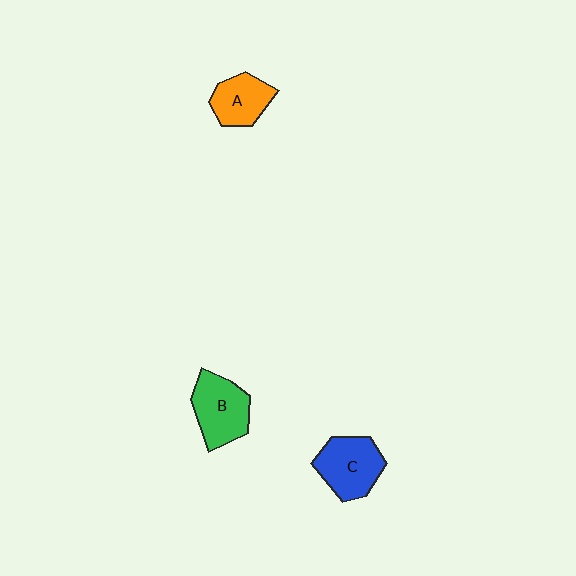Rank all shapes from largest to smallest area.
From largest to smallest: C (blue), B (green), A (orange).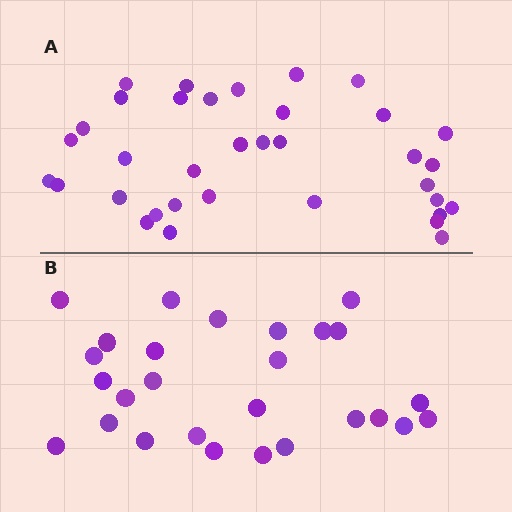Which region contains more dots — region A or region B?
Region A (the top region) has more dots.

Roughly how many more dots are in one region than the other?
Region A has roughly 8 or so more dots than region B.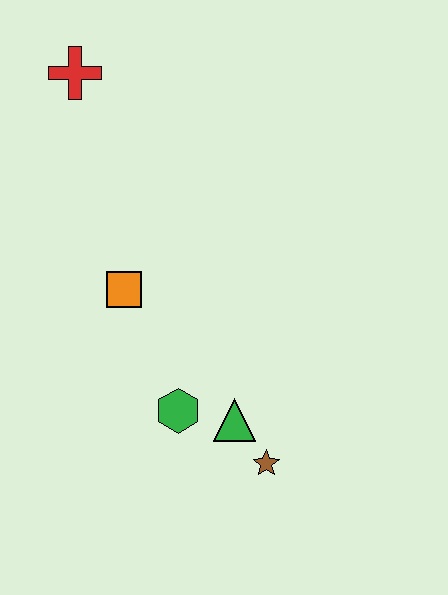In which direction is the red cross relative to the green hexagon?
The red cross is above the green hexagon.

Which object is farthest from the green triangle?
The red cross is farthest from the green triangle.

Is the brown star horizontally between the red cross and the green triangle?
No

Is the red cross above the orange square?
Yes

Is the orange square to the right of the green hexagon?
No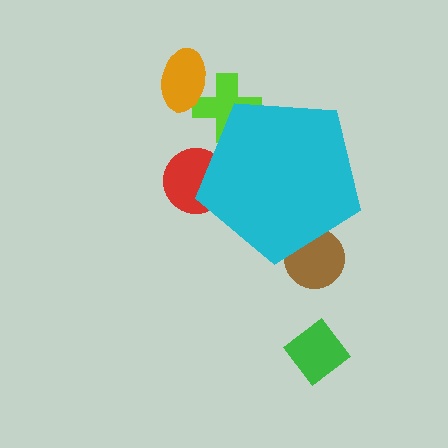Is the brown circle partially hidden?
Yes, the brown circle is partially hidden behind the cyan pentagon.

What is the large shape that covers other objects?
A cyan pentagon.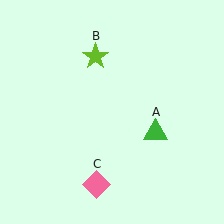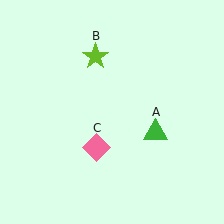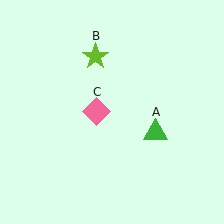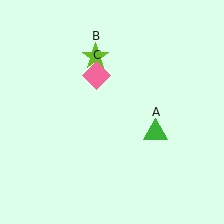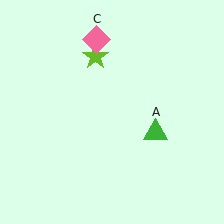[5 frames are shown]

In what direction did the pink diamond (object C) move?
The pink diamond (object C) moved up.